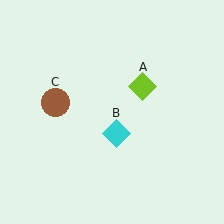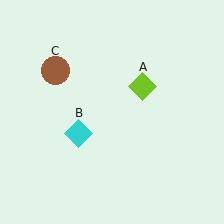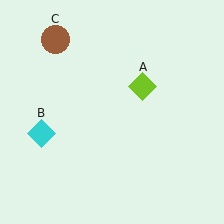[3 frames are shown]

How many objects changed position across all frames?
2 objects changed position: cyan diamond (object B), brown circle (object C).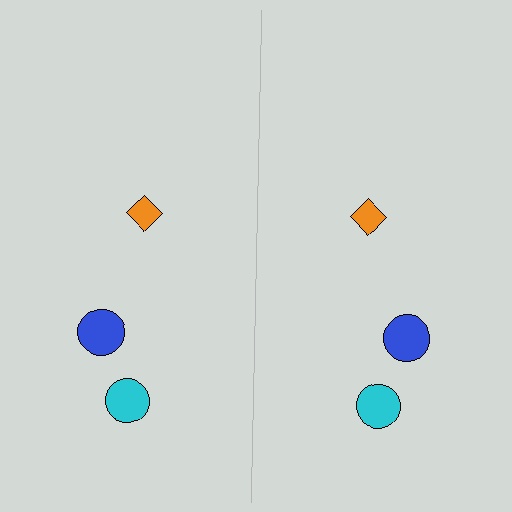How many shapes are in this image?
There are 6 shapes in this image.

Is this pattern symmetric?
Yes, this pattern has bilateral (reflection) symmetry.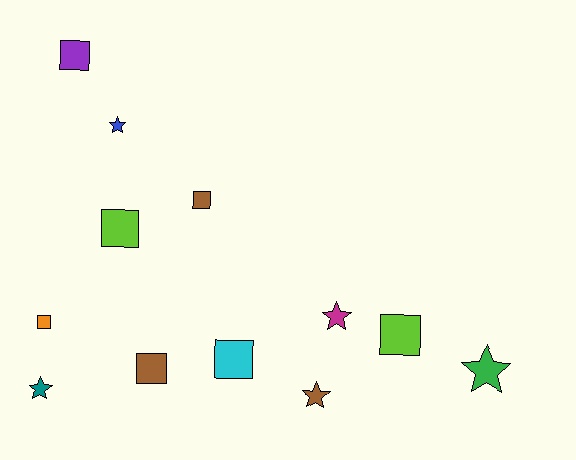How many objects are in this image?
There are 12 objects.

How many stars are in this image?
There are 5 stars.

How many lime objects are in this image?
There are 2 lime objects.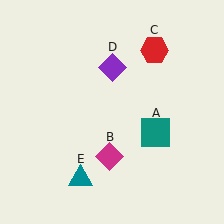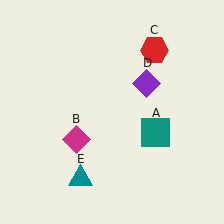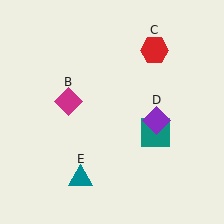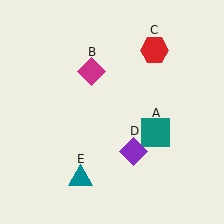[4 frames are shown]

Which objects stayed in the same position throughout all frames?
Teal square (object A) and red hexagon (object C) and teal triangle (object E) remained stationary.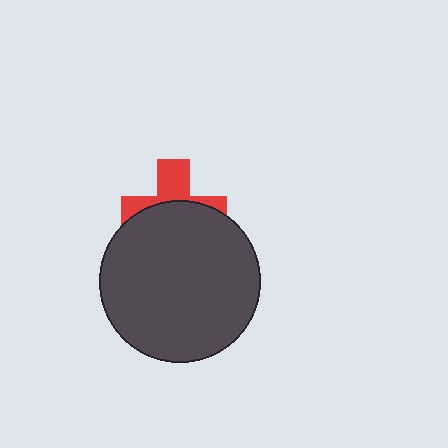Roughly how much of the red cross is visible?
A small part of it is visible (roughly 39%).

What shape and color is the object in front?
The object in front is a dark gray circle.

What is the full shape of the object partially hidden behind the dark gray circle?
The partially hidden object is a red cross.